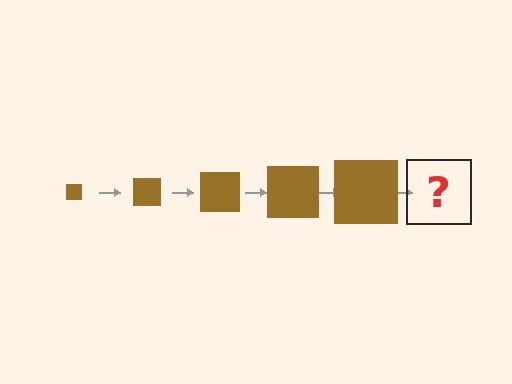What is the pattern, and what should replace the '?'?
The pattern is that the square gets progressively larger each step. The '?' should be a brown square, larger than the previous one.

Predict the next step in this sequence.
The next step is a brown square, larger than the previous one.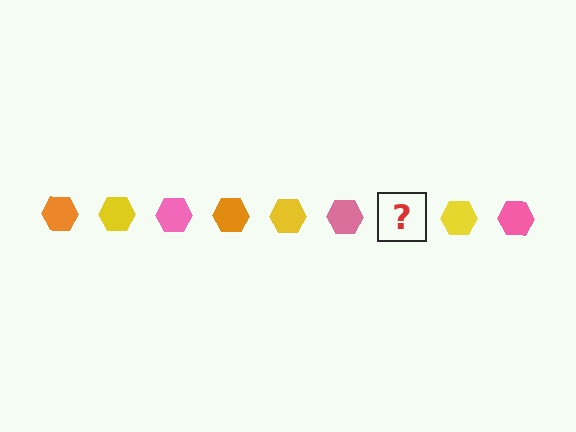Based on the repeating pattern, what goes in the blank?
The blank should be an orange hexagon.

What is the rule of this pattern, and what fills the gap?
The rule is that the pattern cycles through orange, yellow, pink hexagons. The gap should be filled with an orange hexagon.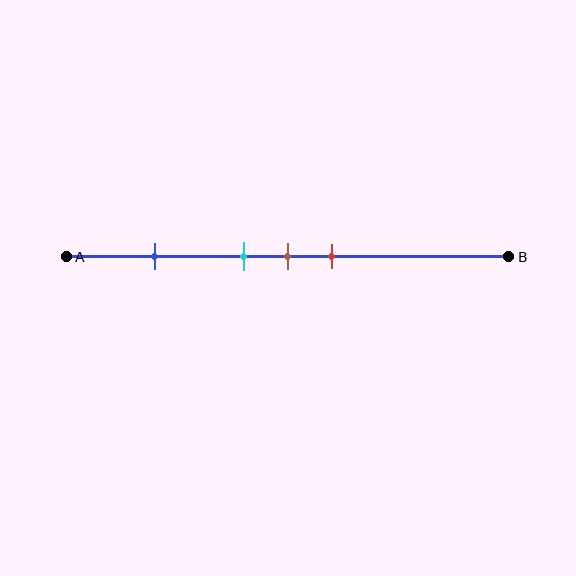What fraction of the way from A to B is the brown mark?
The brown mark is approximately 50% (0.5) of the way from A to B.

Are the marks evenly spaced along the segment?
No, the marks are not evenly spaced.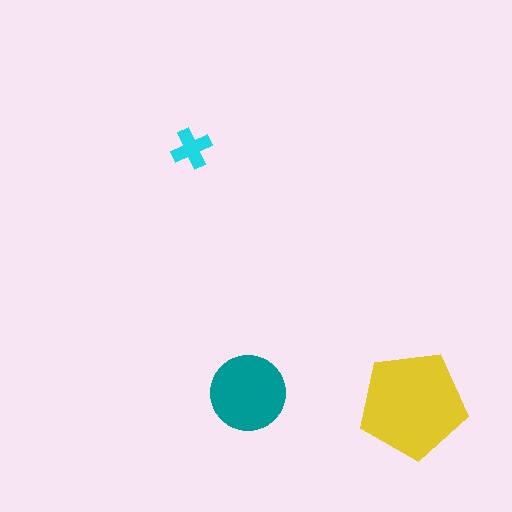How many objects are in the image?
There are 3 objects in the image.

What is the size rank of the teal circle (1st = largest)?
2nd.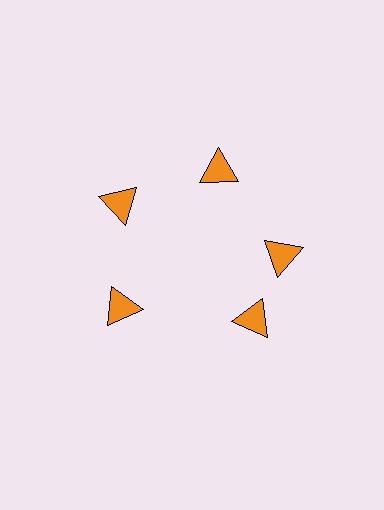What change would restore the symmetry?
The symmetry would be restored by rotating it back into even spacing with its neighbors so that all 5 triangles sit at equal angles and equal distance from the center.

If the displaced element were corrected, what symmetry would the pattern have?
It would have 5-fold rotational symmetry — the pattern would map onto itself every 72 degrees.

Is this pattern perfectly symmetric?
No. The 5 orange triangles are arranged in a ring, but one element near the 5 o'clock position is rotated out of alignment along the ring, breaking the 5-fold rotational symmetry.